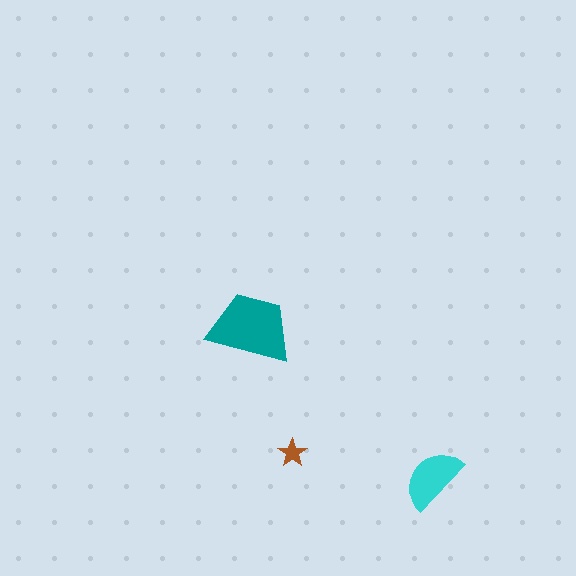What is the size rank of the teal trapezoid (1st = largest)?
1st.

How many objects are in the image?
There are 3 objects in the image.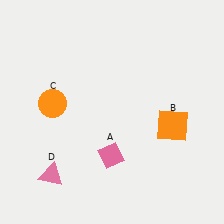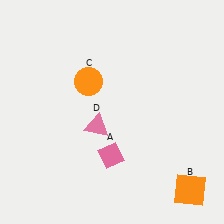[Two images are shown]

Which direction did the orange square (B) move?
The orange square (B) moved down.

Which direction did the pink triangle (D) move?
The pink triangle (D) moved up.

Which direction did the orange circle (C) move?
The orange circle (C) moved right.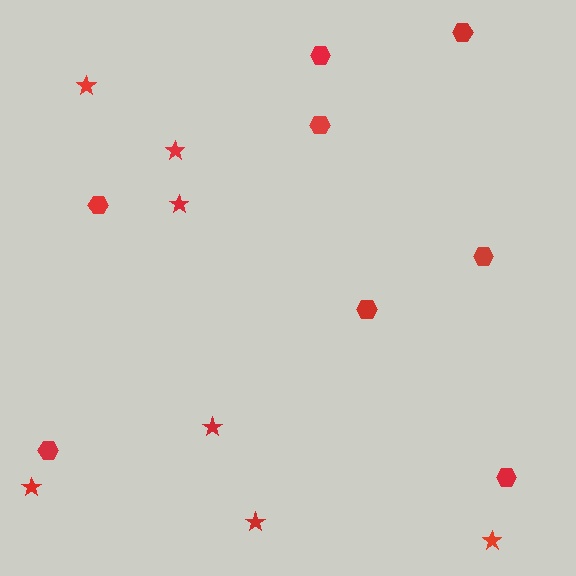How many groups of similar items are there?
There are 2 groups: one group of stars (7) and one group of hexagons (8).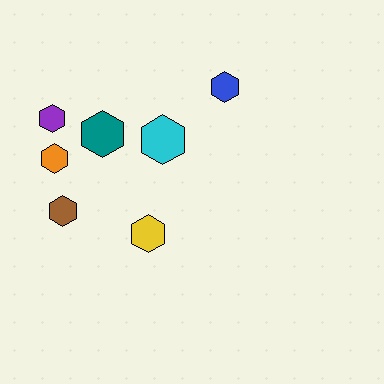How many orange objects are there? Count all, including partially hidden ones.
There is 1 orange object.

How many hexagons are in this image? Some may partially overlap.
There are 7 hexagons.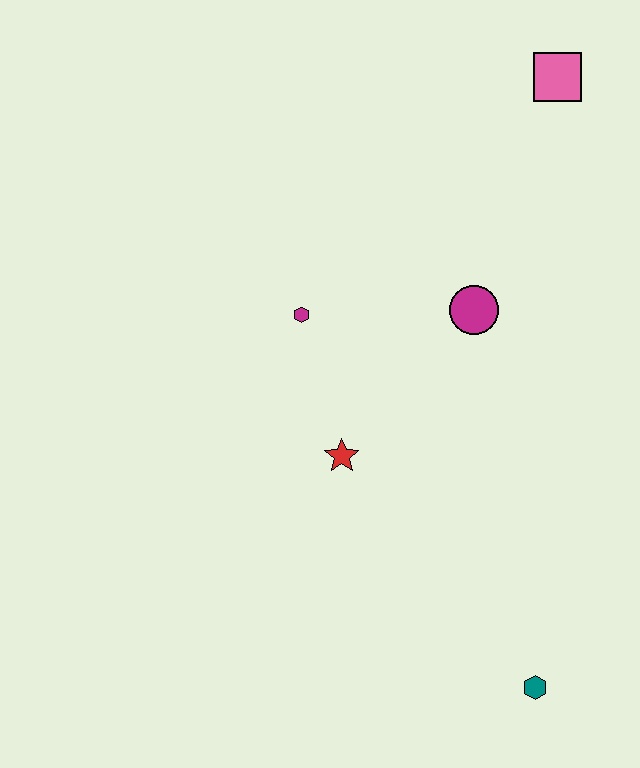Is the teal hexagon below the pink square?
Yes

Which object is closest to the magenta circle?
The magenta hexagon is closest to the magenta circle.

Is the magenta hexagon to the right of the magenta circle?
No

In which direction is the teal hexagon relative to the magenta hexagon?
The teal hexagon is below the magenta hexagon.